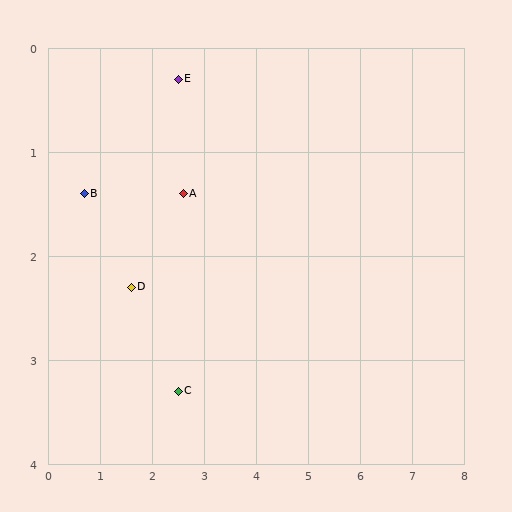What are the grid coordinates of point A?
Point A is at approximately (2.6, 1.4).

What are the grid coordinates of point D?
Point D is at approximately (1.6, 2.3).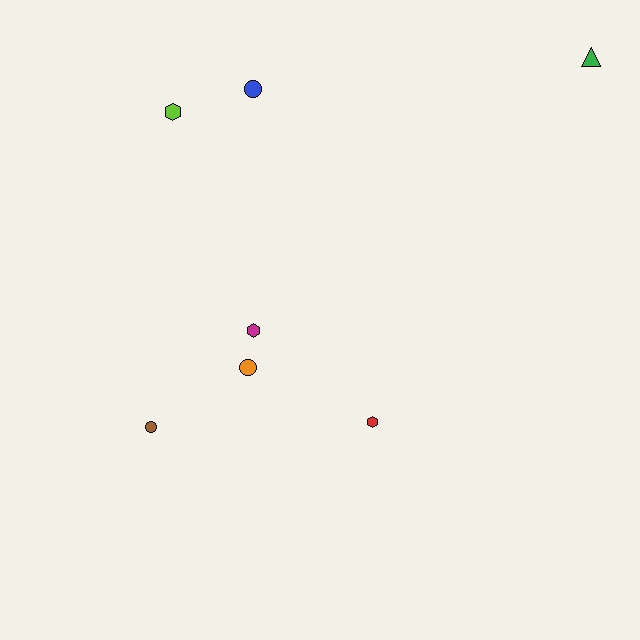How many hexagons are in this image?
There are 3 hexagons.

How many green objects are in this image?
There is 1 green object.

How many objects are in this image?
There are 7 objects.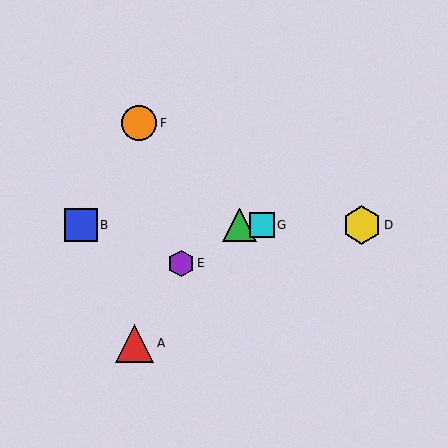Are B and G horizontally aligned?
Yes, both are at y≈225.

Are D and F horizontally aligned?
No, D is at y≈225 and F is at y≈123.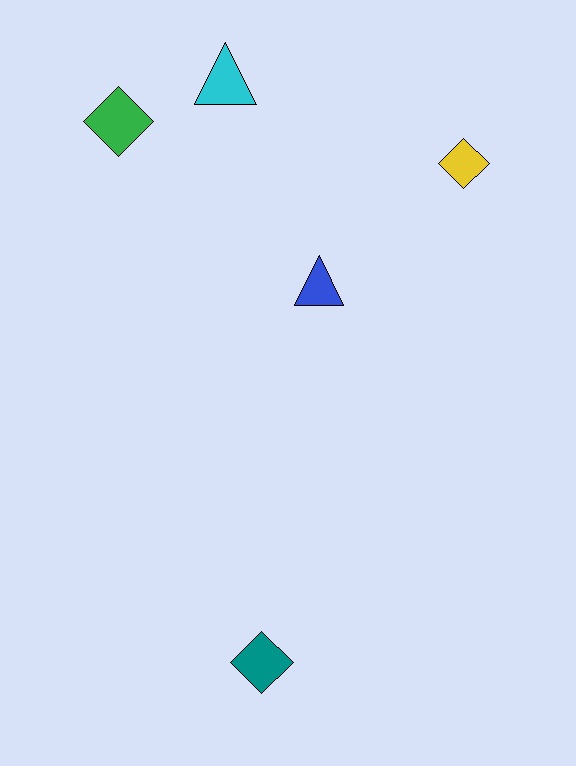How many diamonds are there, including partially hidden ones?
There are 3 diamonds.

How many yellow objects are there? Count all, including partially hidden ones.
There is 1 yellow object.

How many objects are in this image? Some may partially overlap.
There are 5 objects.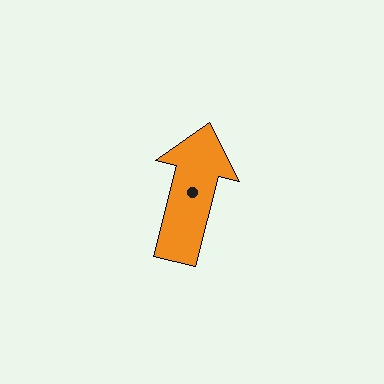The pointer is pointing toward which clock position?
Roughly 12 o'clock.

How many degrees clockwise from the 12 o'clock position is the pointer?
Approximately 14 degrees.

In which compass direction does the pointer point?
North.